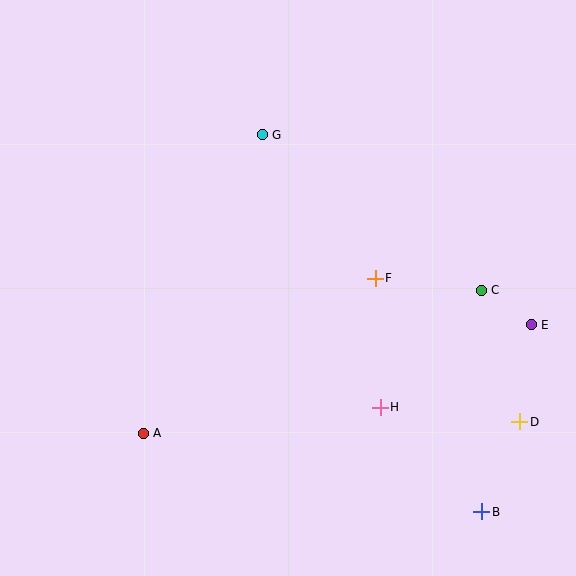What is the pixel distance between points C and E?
The distance between C and E is 61 pixels.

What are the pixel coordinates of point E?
Point E is at (531, 325).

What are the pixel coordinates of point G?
Point G is at (262, 135).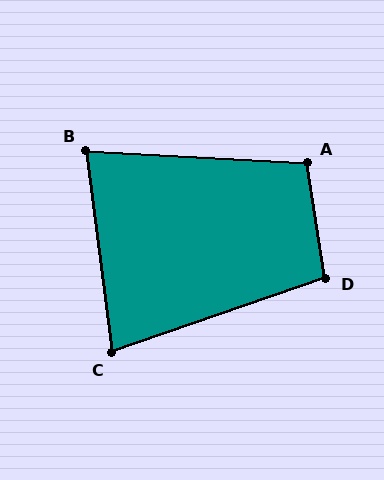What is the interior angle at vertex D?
Approximately 100 degrees (obtuse).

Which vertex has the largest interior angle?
A, at approximately 102 degrees.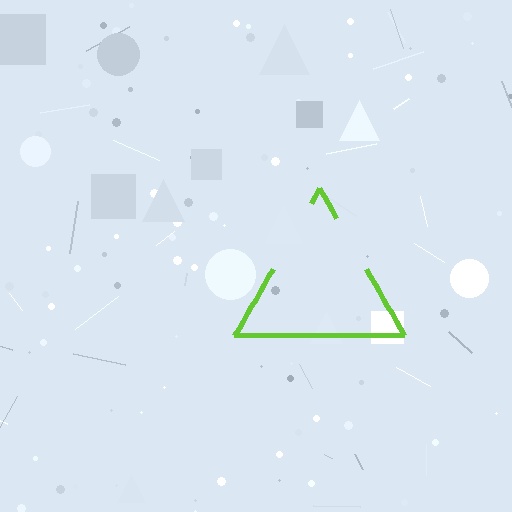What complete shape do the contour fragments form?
The contour fragments form a triangle.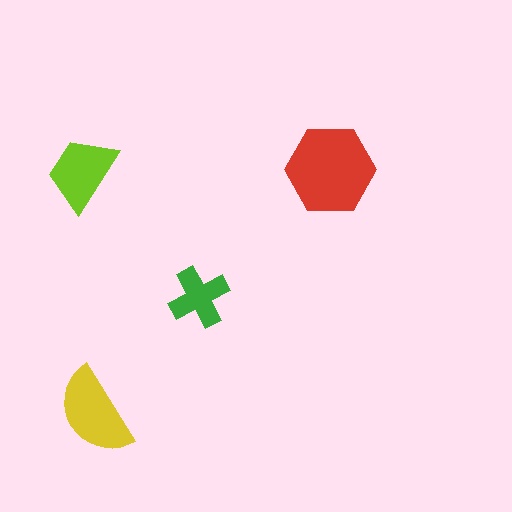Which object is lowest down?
The yellow semicircle is bottommost.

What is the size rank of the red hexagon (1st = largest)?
1st.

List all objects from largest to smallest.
The red hexagon, the yellow semicircle, the lime trapezoid, the green cross.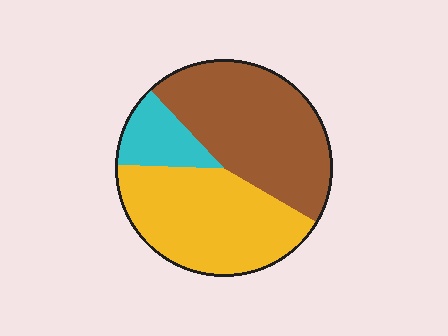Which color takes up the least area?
Cyan, at roughly 15%.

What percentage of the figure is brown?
Brown takes up between a quarter and a half of the figure.